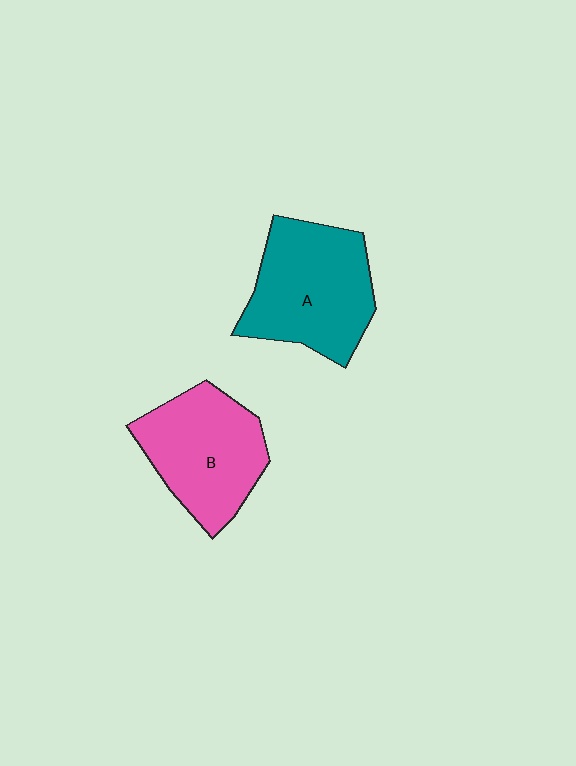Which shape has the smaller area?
Shape B (pink).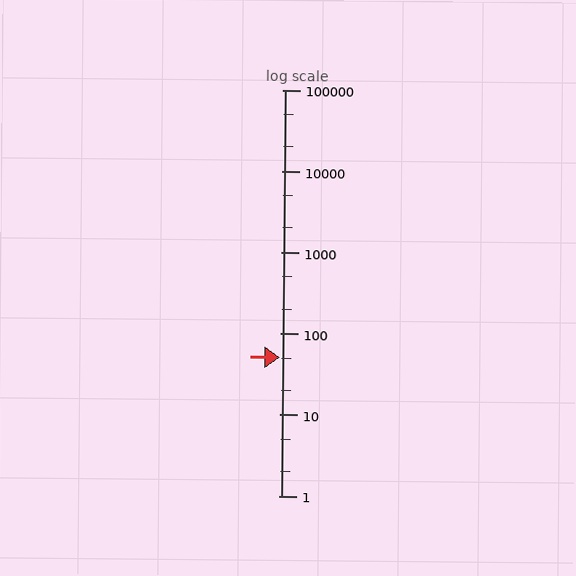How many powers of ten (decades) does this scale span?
The scale spans 5 decades, from 1 to 100000.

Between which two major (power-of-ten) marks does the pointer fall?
The pointer is between 10 and 100.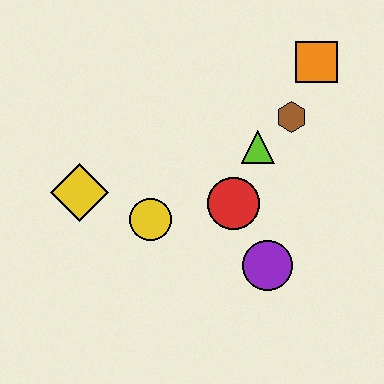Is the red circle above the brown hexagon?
No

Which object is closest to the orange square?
The brown hexagon is closest to the orange square.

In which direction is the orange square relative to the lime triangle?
The orange square is above the lime triangle.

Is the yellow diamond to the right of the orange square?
No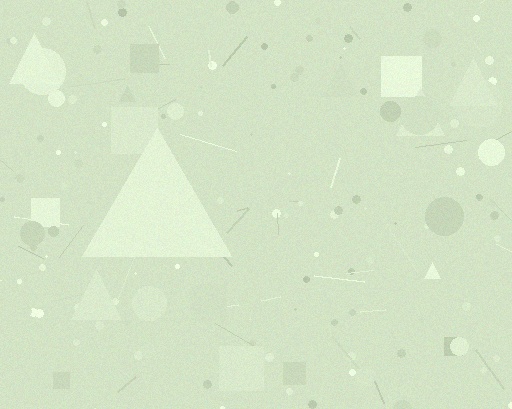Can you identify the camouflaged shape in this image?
The camouflaged shape is a triangle.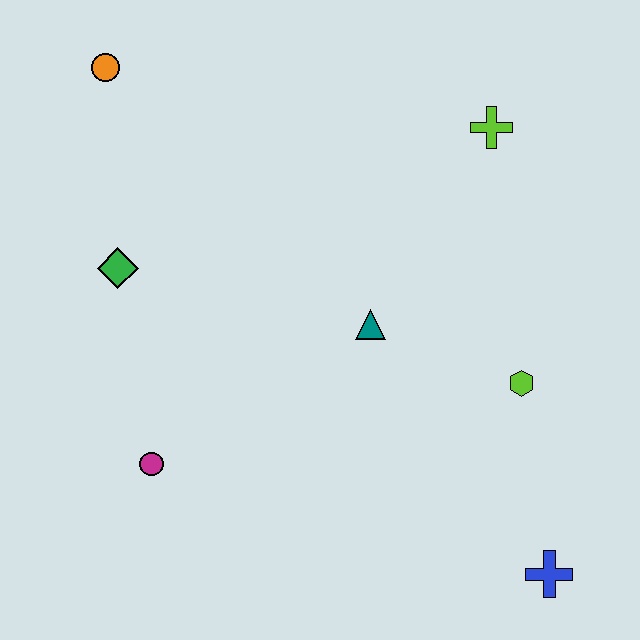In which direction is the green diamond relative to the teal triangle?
The green diamond is to the left of the teal triangle.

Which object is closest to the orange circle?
The green diamond is closest to the orange circle.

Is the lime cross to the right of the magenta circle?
Yes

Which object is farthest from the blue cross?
The orange circle is farthest from the blue cross.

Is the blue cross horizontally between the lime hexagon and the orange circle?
No